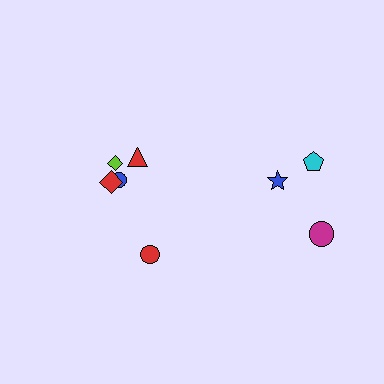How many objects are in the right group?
There are 3 objects.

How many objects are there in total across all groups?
There are 8 objects.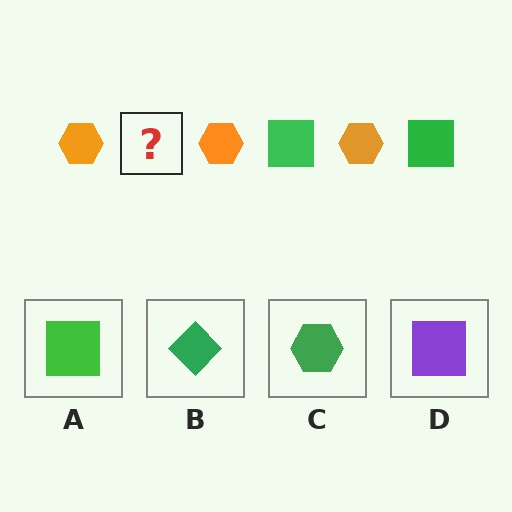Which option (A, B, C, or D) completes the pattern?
A.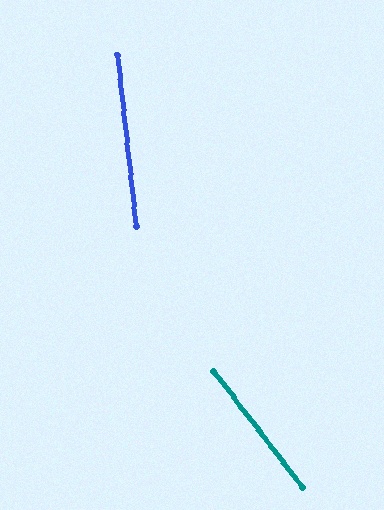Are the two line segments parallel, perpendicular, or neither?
Neither parallel nor perpendicular — they differ by about 31°.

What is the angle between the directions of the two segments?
Approximately 31 degrees.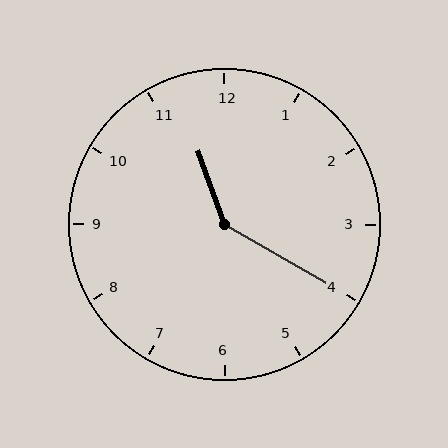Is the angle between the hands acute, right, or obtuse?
It is obtuse.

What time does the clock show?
11:20.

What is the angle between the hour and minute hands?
Approximately 140 degrees.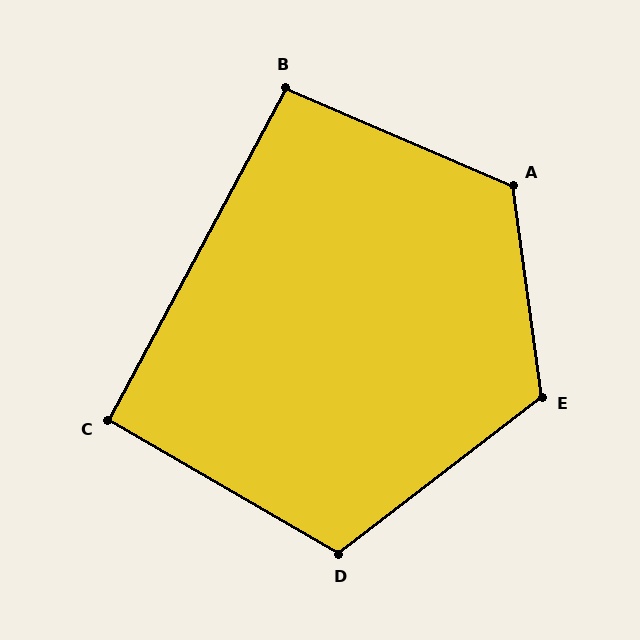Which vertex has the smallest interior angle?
C, at approximately 92 degrees.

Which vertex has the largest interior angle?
A, at approximately 121 degrees.